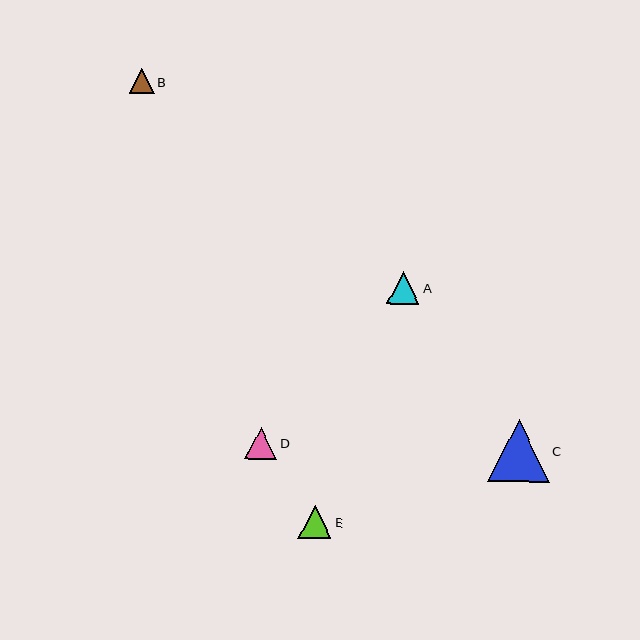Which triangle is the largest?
Triangle C is the largest with a size of approximately 62 pixels.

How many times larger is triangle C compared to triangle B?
Triangle C is approximately 2.5 times the size of triangle B.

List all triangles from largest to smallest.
From largest to smallest: C, E, A, D, B.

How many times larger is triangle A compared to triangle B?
Triangle A is approximately 1.3 times the size of triangle B.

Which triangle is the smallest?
Triangle B is the smallest with a size of approximately 25 pixels.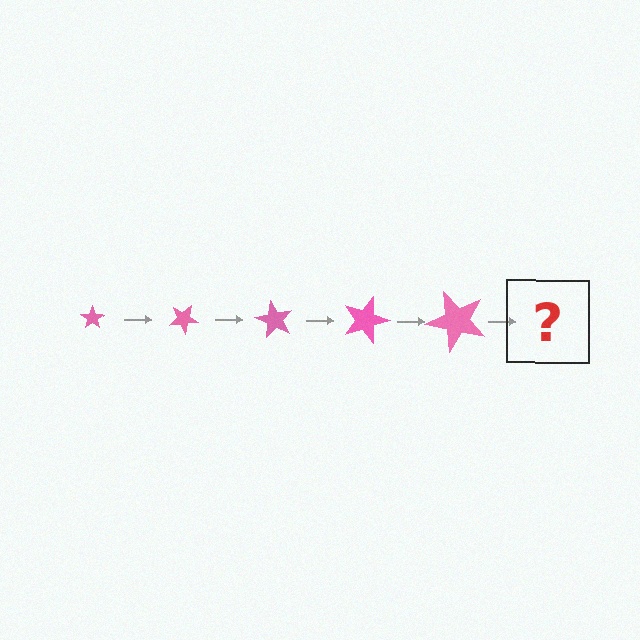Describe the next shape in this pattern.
It should be a star, larger than the previous one and rotated 150 degrees from the start.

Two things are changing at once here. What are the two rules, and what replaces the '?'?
The two rules are that the star grows larger each step and it rotates 30 degrees each step. The '?' should be a star, larger than the previous one and rotated 150 degrees from the start.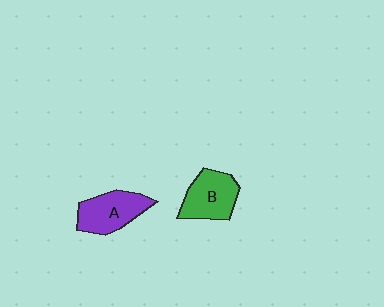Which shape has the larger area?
Shape A (purple).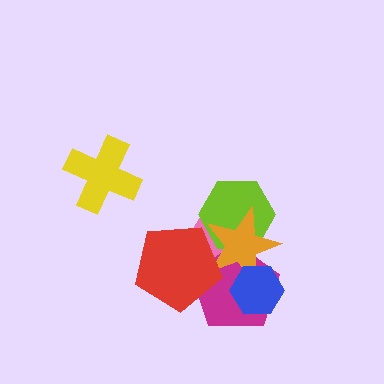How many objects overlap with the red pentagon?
3 objects overlap with the red pentagon.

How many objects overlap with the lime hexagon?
3 objects overlap with the lime hexagon.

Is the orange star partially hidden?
Yes, it is partially covered by another shape.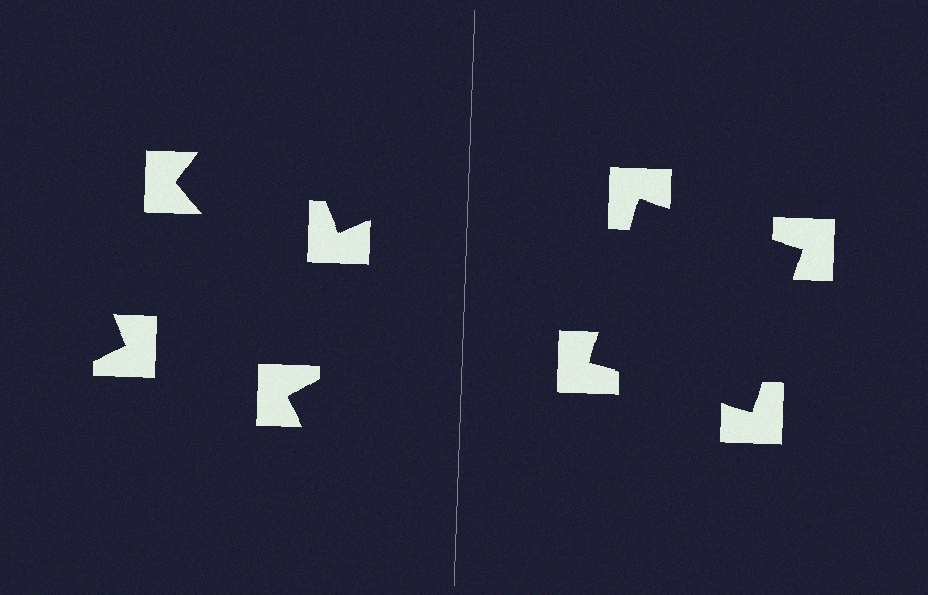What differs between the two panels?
The notched squares are positioned identically on both sides; only the wedge orientations differ. On the right they align to a square; on the left they are misaligned.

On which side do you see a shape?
An illusory square appears on the right side. On the left side the wedge cuts are rotated, so no coherent shape forms.